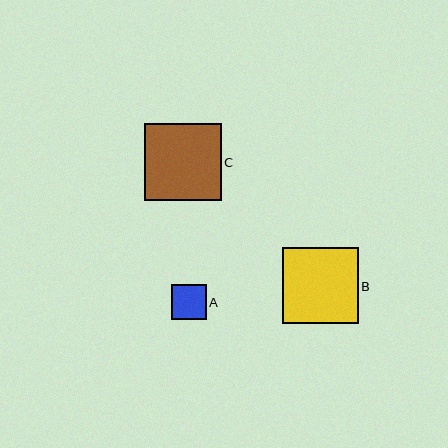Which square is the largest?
Square C is the largest with a size of approximately 77 pixels.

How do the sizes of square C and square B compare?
Square C and square B are approximately the same size.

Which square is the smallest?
Square A is the smallest with a size of approximately 35 pixels.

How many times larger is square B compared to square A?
Square B is approximately 2.2 times the size of square A.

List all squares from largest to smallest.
From largest to smallest: C, B, A.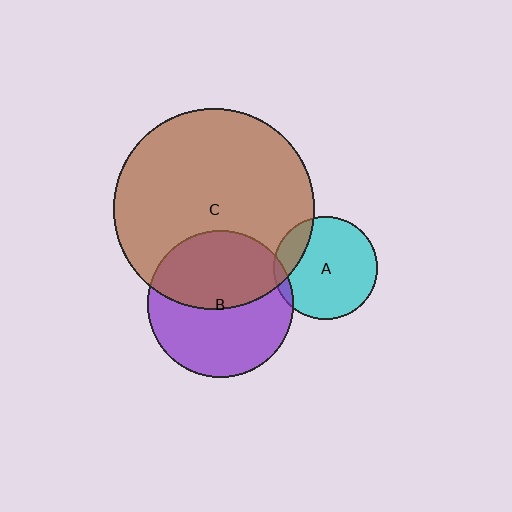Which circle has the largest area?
Circle C (brown).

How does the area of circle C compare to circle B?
Approximately 1.9 times.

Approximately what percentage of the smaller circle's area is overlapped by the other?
Approximately 15%.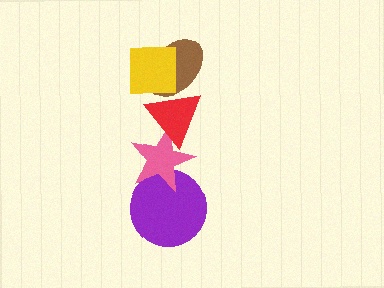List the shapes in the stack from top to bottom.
From top to bottom: the yellow square, the brown ellipse, the red triangle, the pink star, the purple circle.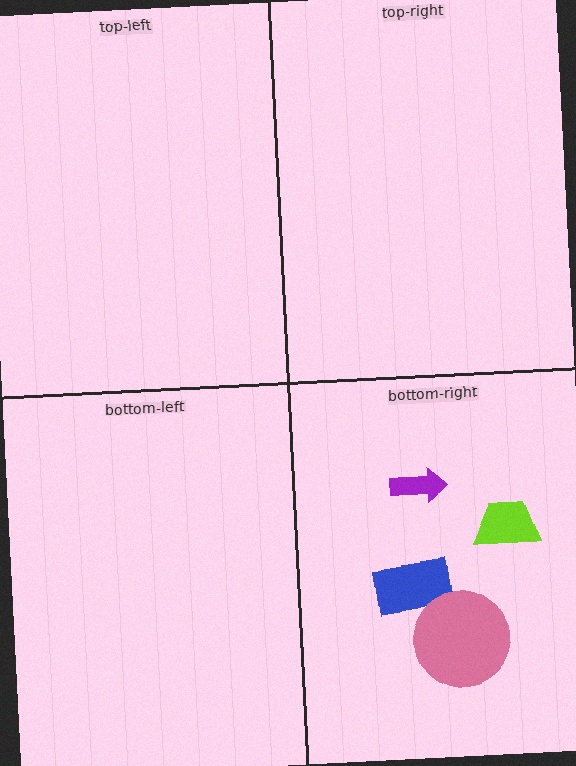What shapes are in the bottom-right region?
The blue rectangle, the lime trapezoid, the purple arrow, the pink circle.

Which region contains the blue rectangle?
The bottom-right region.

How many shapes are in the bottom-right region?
4.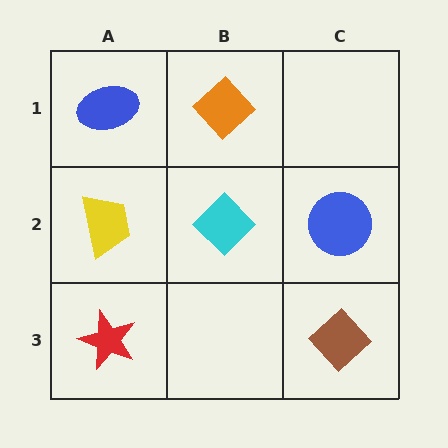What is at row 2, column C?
A blue circle.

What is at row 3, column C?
A brown diamond.